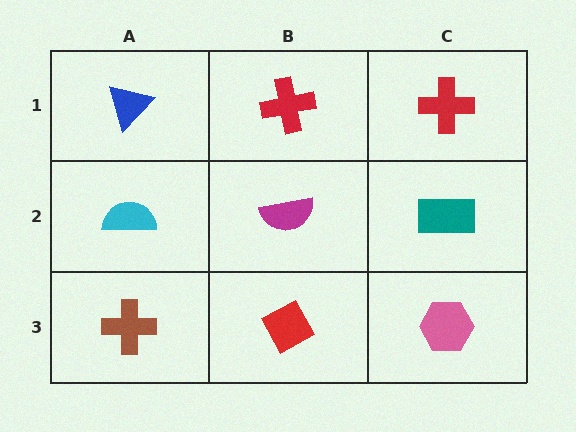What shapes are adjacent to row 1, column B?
A magenta semicircle (row 2, column B), a blue triangle (row 1, column A), a red cross (row 1, column C).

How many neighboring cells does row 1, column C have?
2.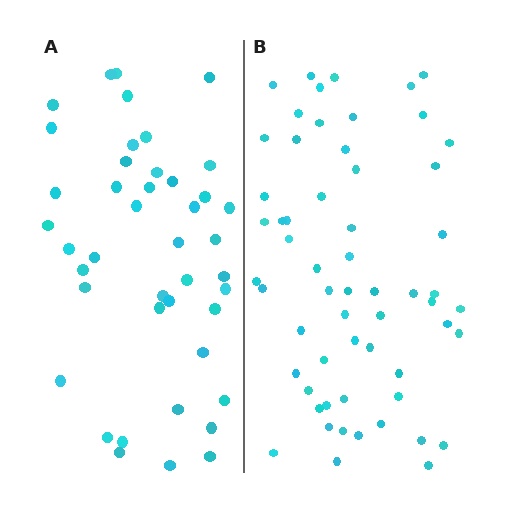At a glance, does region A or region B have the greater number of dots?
Region B (the right region) has more dots.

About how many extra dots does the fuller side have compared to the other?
Region B has approximately 15 more dots than region A.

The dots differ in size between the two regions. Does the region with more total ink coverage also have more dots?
No. Region A has more total ink coverage because its dots are larger, but region B actually contains more individual dots. Total area can be misleading — the number of items is what matters here.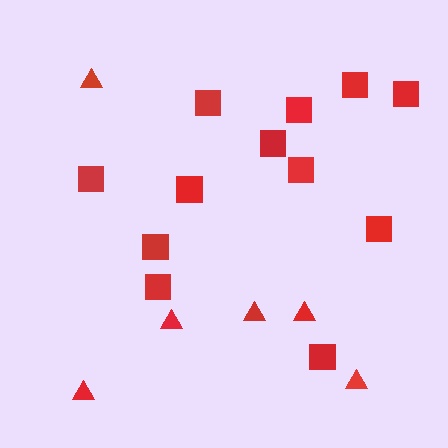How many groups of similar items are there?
There are 2 groups: one group of triangles (6) and one group of squares (12).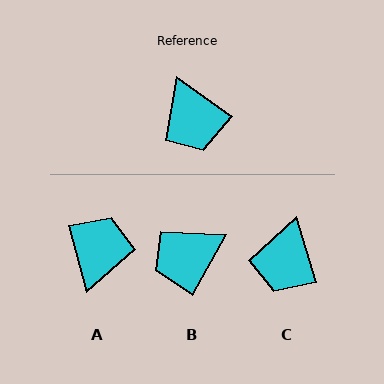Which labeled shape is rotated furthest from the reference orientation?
A, about 141 degrees away.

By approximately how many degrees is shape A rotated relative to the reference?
Approximately 141 degrees counter-clockwise.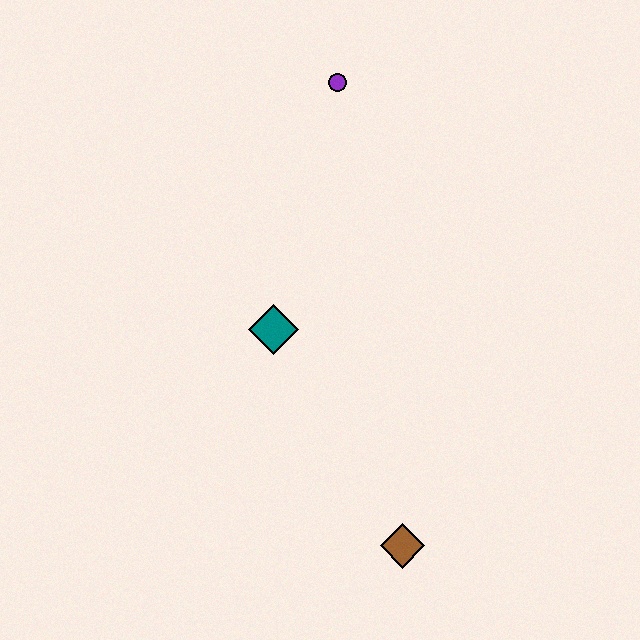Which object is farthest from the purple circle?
The brown diamond is farthest from the purple circle.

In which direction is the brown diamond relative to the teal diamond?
The brown diamond is below the teal diamond.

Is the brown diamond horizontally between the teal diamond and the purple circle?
No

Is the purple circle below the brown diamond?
No